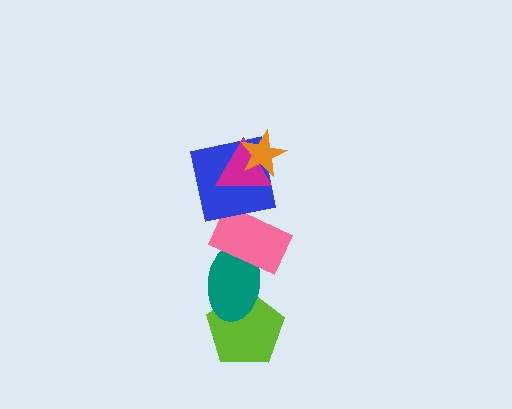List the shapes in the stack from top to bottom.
From top to bottom: the orange star, the magenta triangle, the blue square, the pink rectangle, the teal ellipse, the lime pentagon.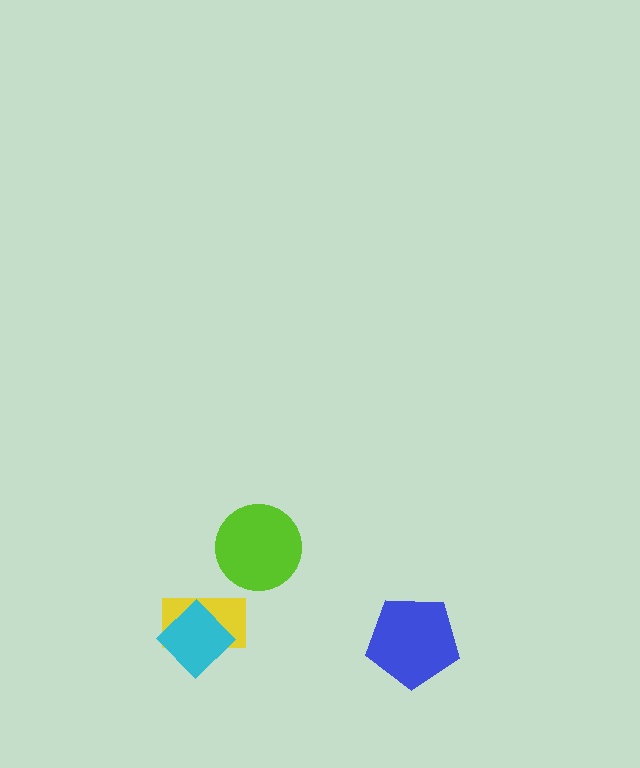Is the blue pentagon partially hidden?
No, no other shape covers it.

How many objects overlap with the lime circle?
0 objects overlap with the lime circle.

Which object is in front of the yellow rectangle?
The cyan diamond is in front of the yellow rectangle.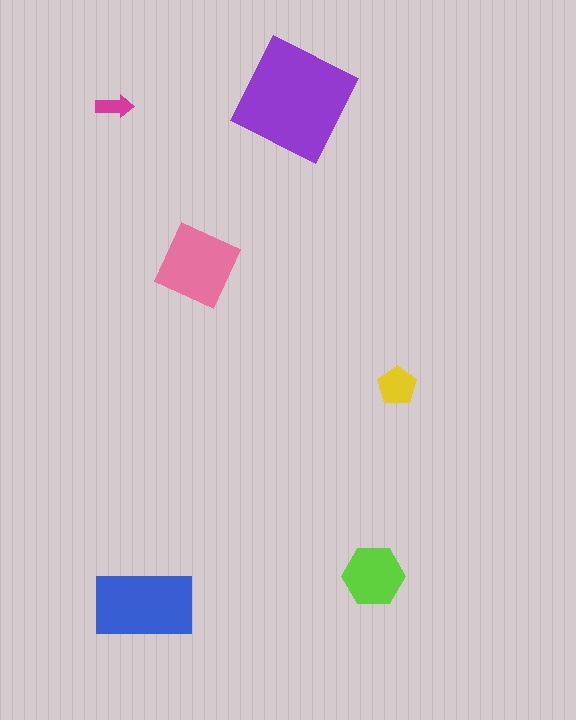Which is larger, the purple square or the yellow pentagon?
The purple square.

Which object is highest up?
The purple square is topmost.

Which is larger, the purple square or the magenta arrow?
The purple square.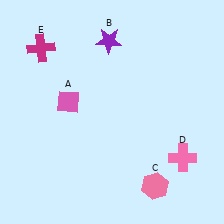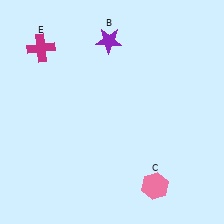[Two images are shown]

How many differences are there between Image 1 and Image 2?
There are 2 differences between the two images.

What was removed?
The pink cross (D), the pink diamond (A) were removed in Image 2.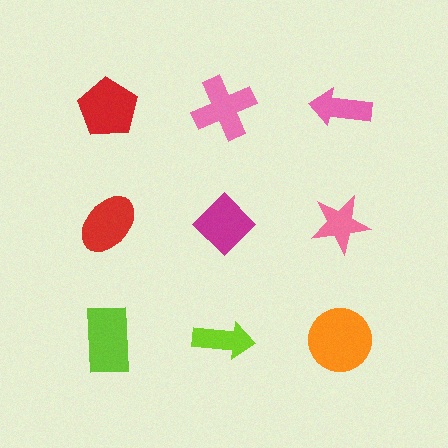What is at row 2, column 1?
A red ellipse.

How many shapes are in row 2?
3 shapes.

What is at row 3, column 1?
A lime rectangle.